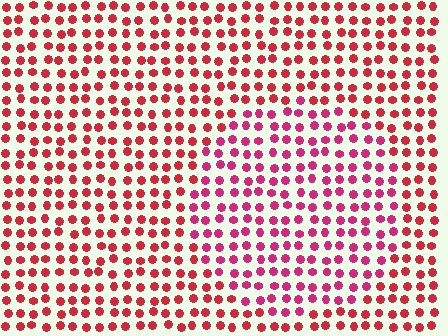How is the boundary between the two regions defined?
The boundary is defined purely by a slight shift in hue (about 23 degrees). Spacing, size, and orientation are identical on both sides.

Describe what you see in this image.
The image is filled with small red elements in a uniform arrangement. A circle-shaped region is visible where the elements are tinted to a slightly different hue, forming a subtle color boundary.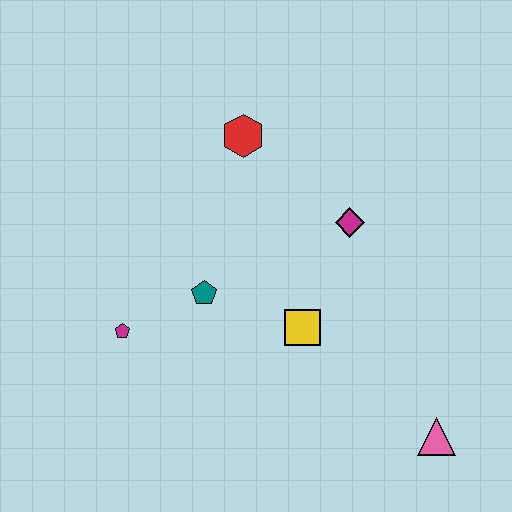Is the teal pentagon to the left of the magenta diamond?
Yes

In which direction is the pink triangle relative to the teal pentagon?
The pink triangle is to the right of the teal pentagon.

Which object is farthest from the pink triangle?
The red hexagon is farthest from the pink triangle.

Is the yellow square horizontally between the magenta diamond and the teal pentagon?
Yes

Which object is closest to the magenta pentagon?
The teal pentagon is closest to the magenta pentagon.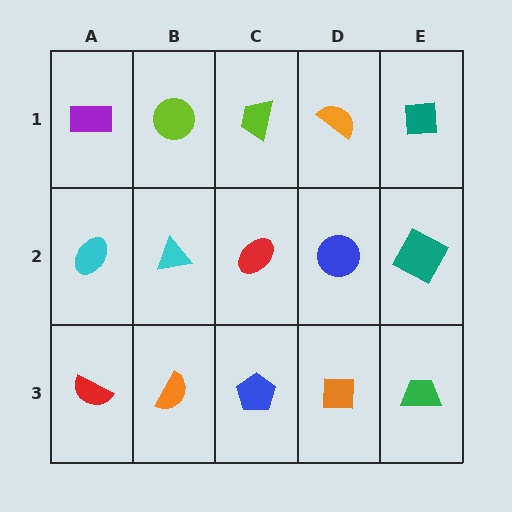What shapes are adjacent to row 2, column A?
A purple rectangle (row 1, column A), a red semicircle (row 3, column A), a cyan triangle (row 2, column B).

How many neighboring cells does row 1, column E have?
2.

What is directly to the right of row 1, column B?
A lime trapezoid.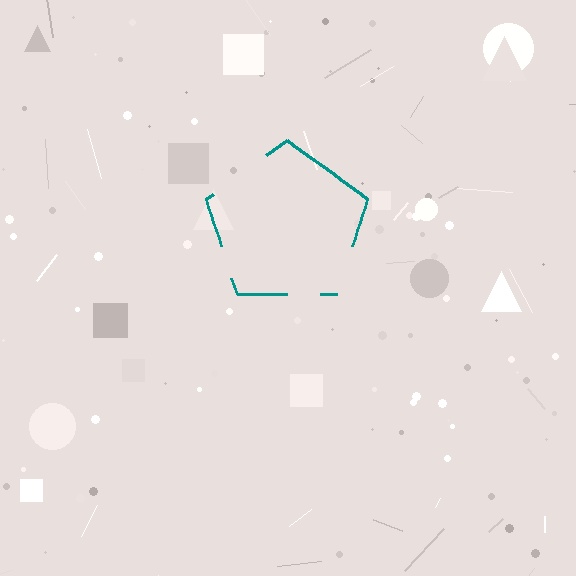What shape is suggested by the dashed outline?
The dashed outline suggests a pentagon.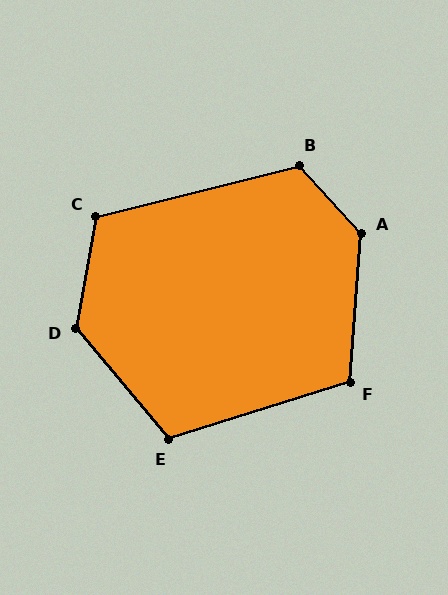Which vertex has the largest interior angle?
A, at approximately 133 degrees.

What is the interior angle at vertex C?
Approximately 114 degrees (obtuse).